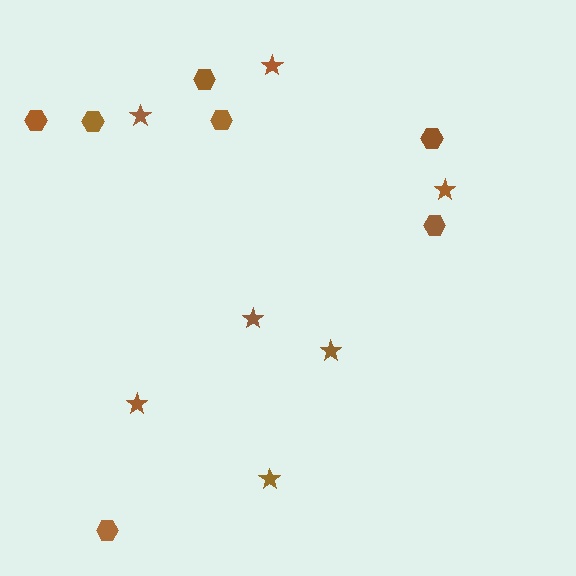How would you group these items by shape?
There are 2 groups: one group of stars (7) and one group of hexagons (7).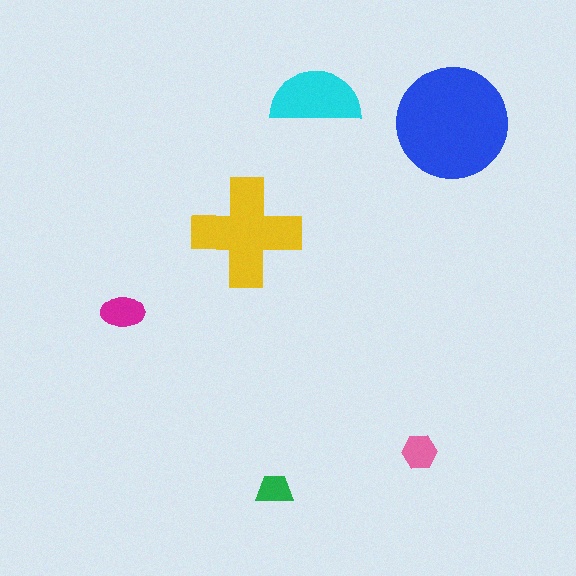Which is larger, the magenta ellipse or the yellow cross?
The yellow cross.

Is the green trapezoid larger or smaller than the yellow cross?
Smaller.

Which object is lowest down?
The green trapezoid is bottommost.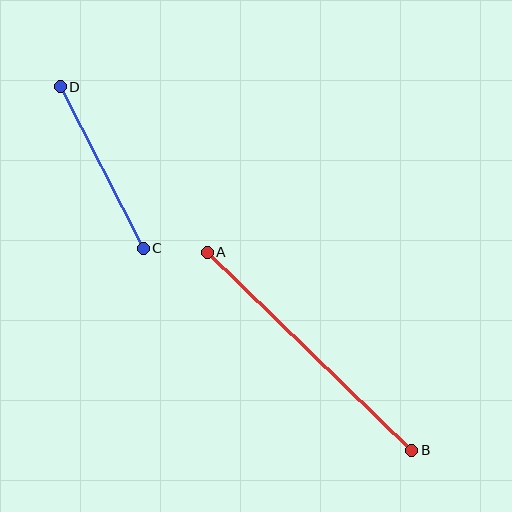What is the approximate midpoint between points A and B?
The midpoint is at approximately (309, 351) pixels.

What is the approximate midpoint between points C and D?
The midpoint is at approximately (102, 168) pixels.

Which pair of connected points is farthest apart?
Points A and B are farthest apart.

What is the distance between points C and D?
The distance is approximately 182 pixels.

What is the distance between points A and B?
The distance is approximately 284 pixels.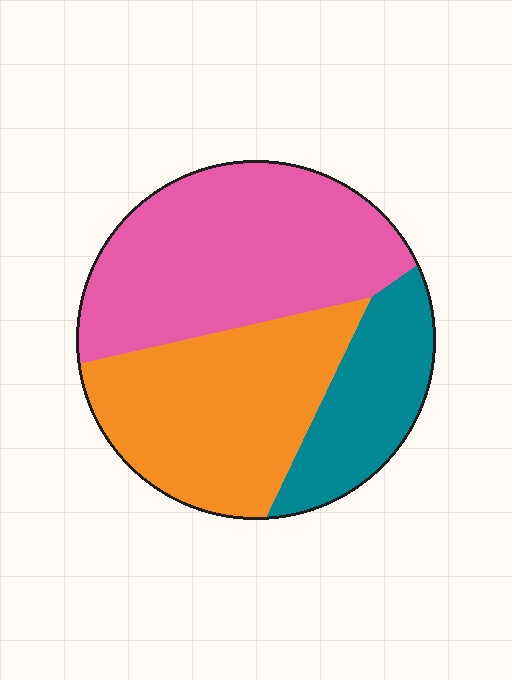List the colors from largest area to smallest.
From largest to smallest: pink, orange, teal.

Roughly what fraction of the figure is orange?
Orange covers around 35% of the figure.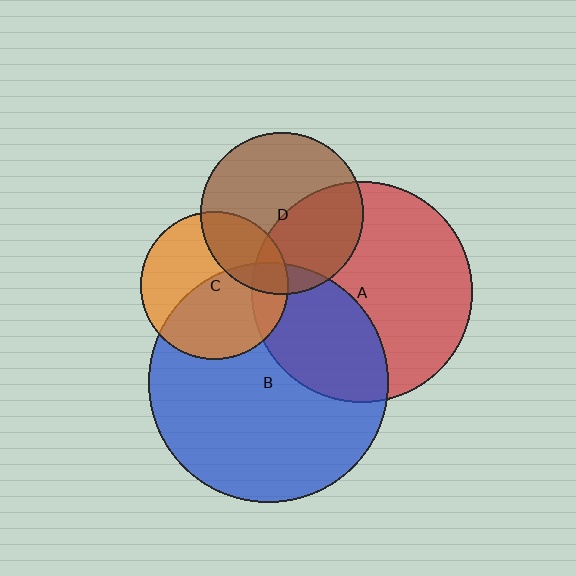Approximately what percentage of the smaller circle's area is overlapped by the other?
Approximately 40%.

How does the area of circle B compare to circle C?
Approximately 2.6 times.